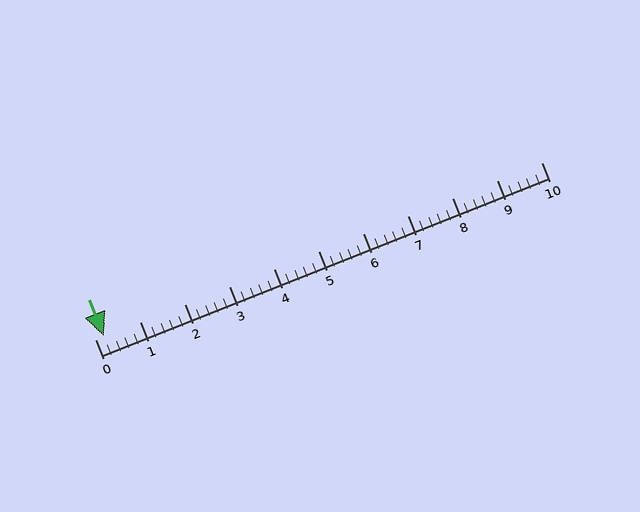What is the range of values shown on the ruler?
The ruler shows values from 0 to 10.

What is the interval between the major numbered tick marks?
The major tick marks are spaced 1 units apart.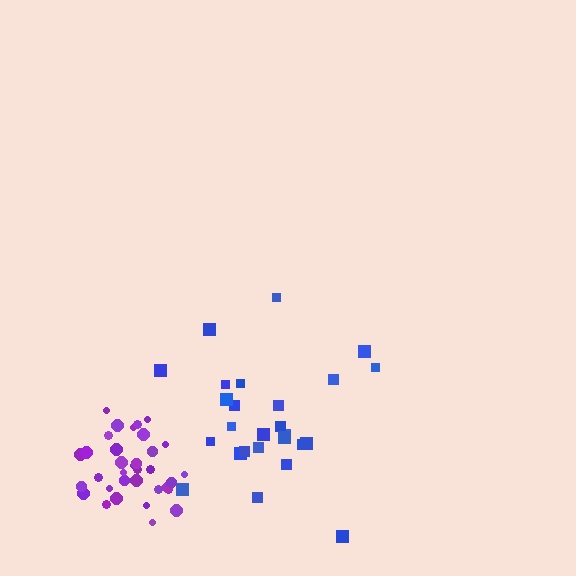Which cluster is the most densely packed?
Purple.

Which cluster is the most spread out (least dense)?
Blue.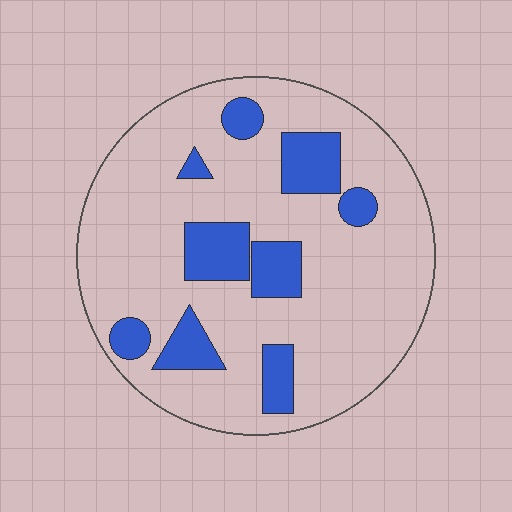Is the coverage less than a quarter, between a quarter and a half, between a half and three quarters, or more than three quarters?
Less than a quarter.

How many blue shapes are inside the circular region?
9.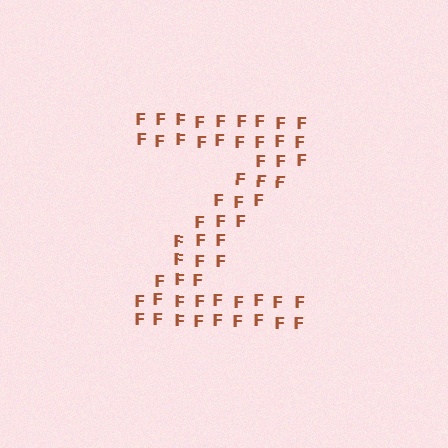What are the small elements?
The small elements are letter F's.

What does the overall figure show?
The overall figure shows the letter Z.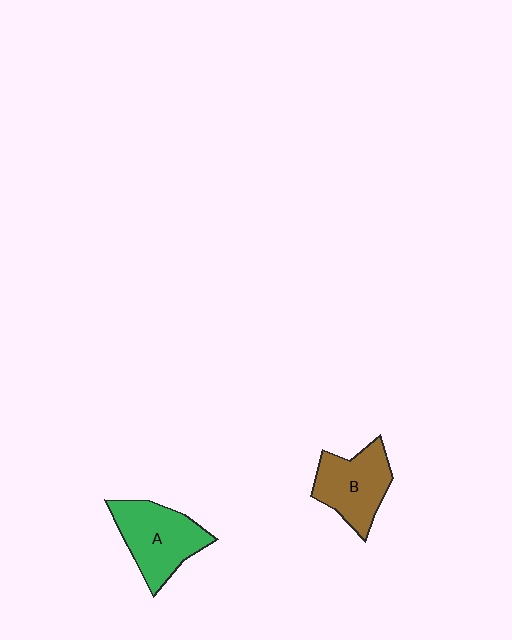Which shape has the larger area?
Shape A (green).